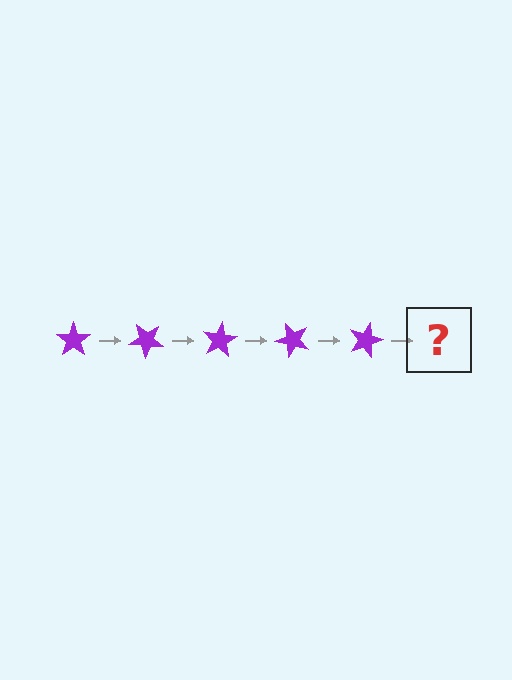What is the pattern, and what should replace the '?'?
The pattern is that the star rotates 40 degrees each step. The '?' should be a purple star rotated 200 degrees.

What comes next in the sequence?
The next element should be a purple star rotated 200 degrees.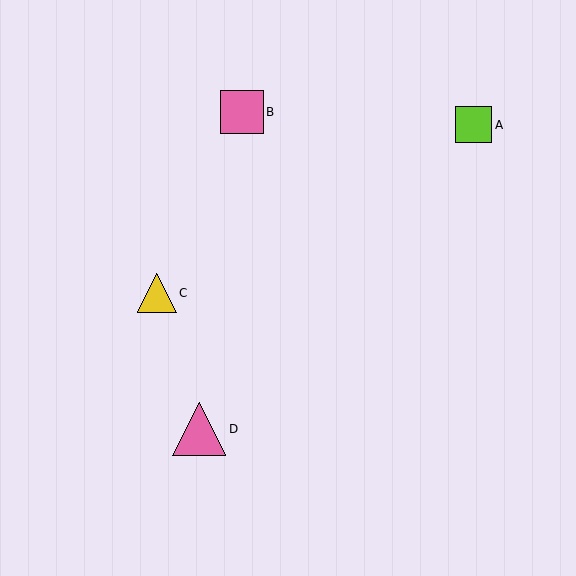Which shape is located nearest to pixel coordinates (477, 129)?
The lime square (labeled A) at (474, 125) is nearest to that location.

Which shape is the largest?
The pink triangle (labeled D) is the largest.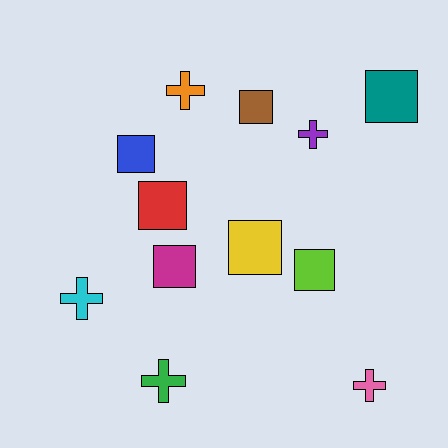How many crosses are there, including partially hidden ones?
There are 5 crosses.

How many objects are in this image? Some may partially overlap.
There are 12 objects.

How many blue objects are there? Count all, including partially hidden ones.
There is 1 blue object.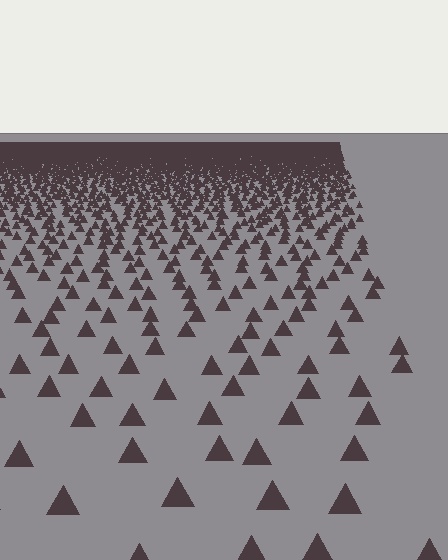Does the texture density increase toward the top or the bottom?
Density increases toward the top.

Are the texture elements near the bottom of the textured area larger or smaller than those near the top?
Larger. Near the bottom, elements are closer to the viewer and appear at a bigger on-screen size.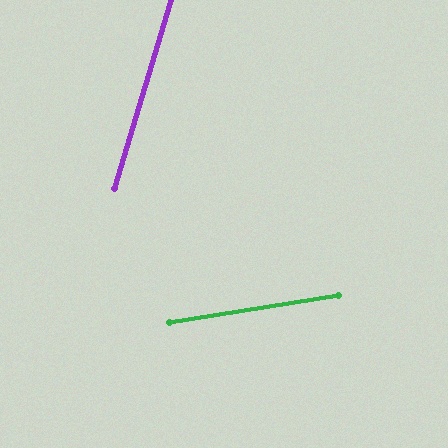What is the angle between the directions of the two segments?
Approximately 64 degrees.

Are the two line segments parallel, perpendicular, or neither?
Neither parallel nor perpendicular — they differ by about 64°.